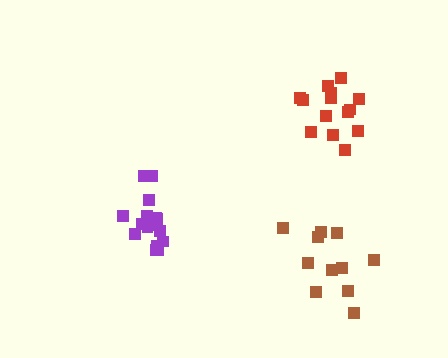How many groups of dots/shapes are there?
There are 3 groups.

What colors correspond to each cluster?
The clusters are colored: purple, brown, red.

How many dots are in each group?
Group 1: 17 dots, Group 2: 11 dots, Group 3: 14 dots (42 total).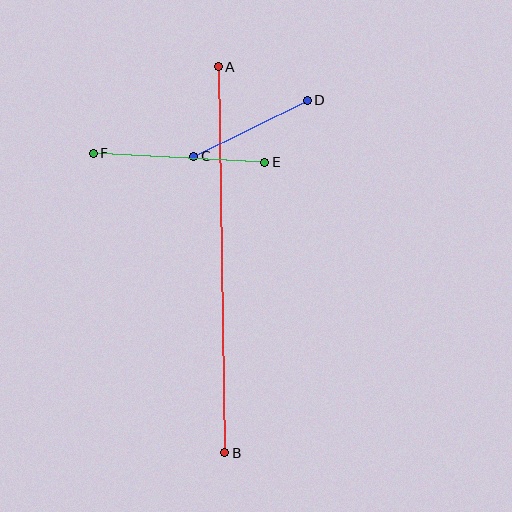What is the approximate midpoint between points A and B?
The midpoint is at approximately (221, 260) pixels.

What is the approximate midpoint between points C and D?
The midpoint is at approximately (251, 128) pixels.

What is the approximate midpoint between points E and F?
The midpoint is at approximately (179, 158) pixels.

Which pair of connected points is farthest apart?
Points A and B are farthest apart.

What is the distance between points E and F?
The distance is approximately 172 pixels.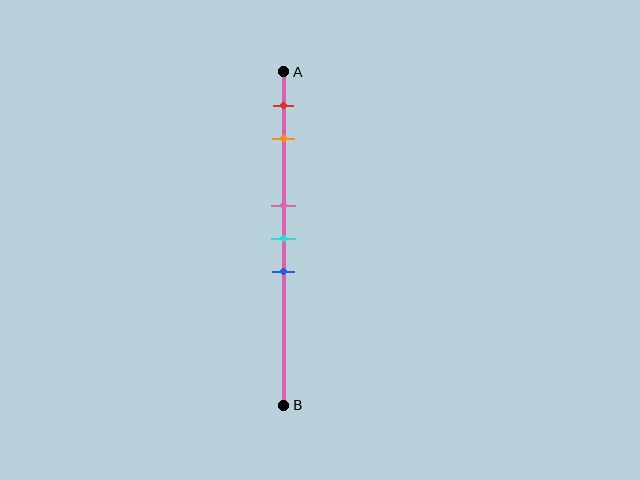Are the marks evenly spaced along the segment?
No, the marks are not evenly spaced.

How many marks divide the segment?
There are 5 marks dividing the segment.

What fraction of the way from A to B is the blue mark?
The blue mark is approximately 60% (0.6) of the way from A to B.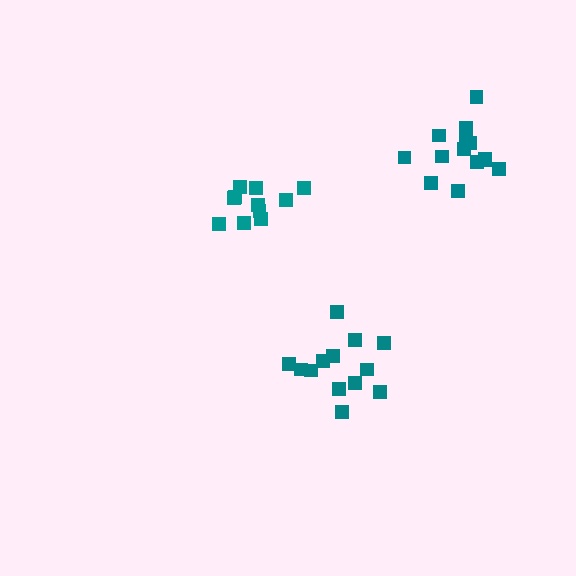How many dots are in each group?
Group 1: 13 dots, Group 2: 11 dots, Group 3: 14 dots (38 total).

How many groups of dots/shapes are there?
There are 3 groups.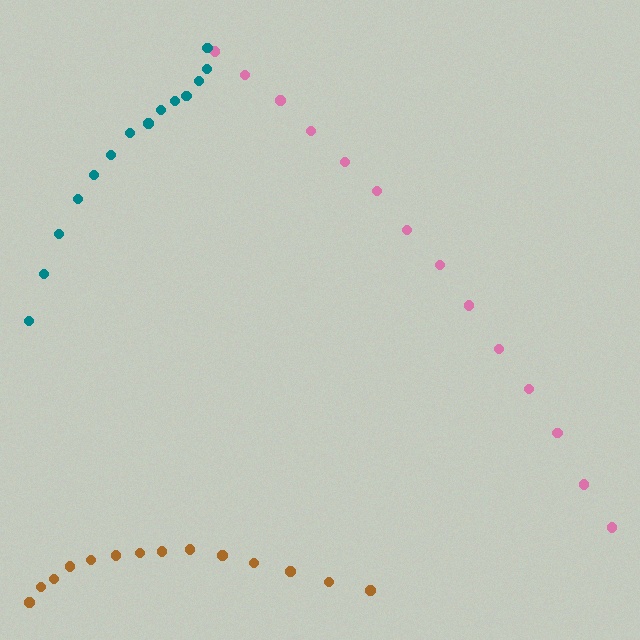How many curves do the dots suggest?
There are 3 distinct paths.